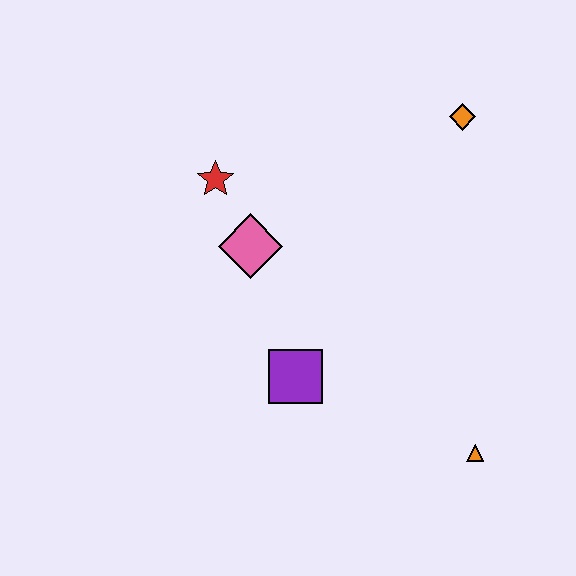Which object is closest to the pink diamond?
The red star is closest to the pink diamond.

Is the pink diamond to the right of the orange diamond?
No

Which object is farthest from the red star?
The orange triangle is farthest from the red star.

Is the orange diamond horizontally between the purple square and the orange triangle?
Yes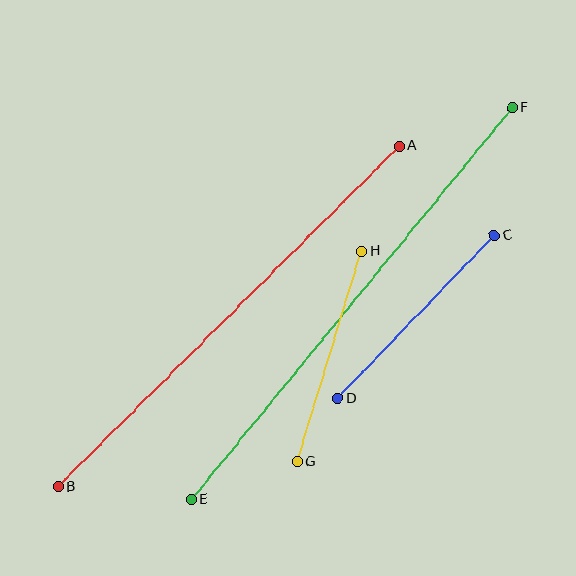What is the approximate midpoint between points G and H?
The midpoint is at approximately (330, 356) pixels.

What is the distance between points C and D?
The distance is approximately 226 pixels.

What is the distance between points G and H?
The distance is approximately 220 pixels.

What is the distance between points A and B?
The distance is approximately 482 pixels.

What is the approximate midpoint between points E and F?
The midpoint is at approximately (352, 303) pixels.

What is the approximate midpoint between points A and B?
The midpoint is at approximately (229, 316) pixels.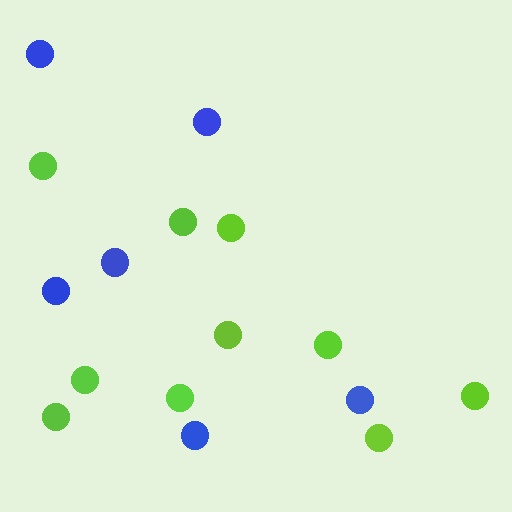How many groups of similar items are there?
There are 2 groups: one group of lime circles (10) and one group of blue circles (6).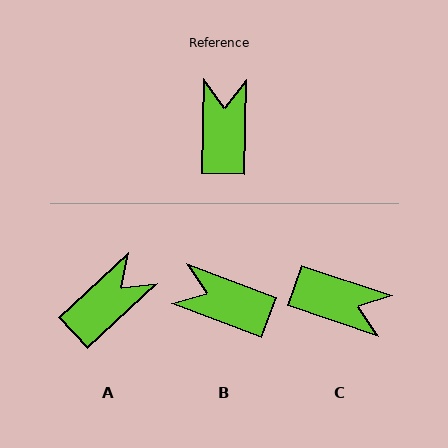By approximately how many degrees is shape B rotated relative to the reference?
Approximately 70 degrees counter-clockwise.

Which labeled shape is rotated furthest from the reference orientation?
C, about 108 degrees away.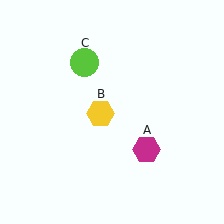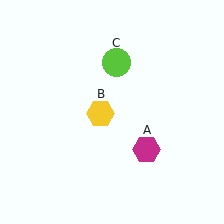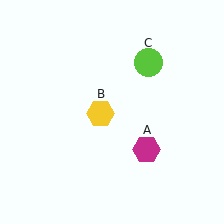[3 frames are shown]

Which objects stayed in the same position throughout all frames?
Magenta hexagon (object A) and yellow hexagon (object B) remained stationary.